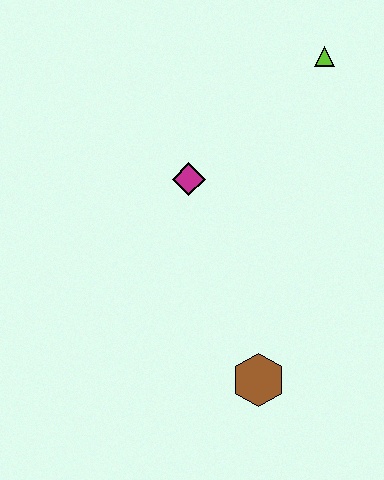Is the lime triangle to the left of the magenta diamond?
No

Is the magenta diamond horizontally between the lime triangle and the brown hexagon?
No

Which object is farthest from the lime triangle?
The brown hexagon is farthest from the lime triangle.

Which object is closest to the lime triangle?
The magenta diamond is closest to the lime triangle.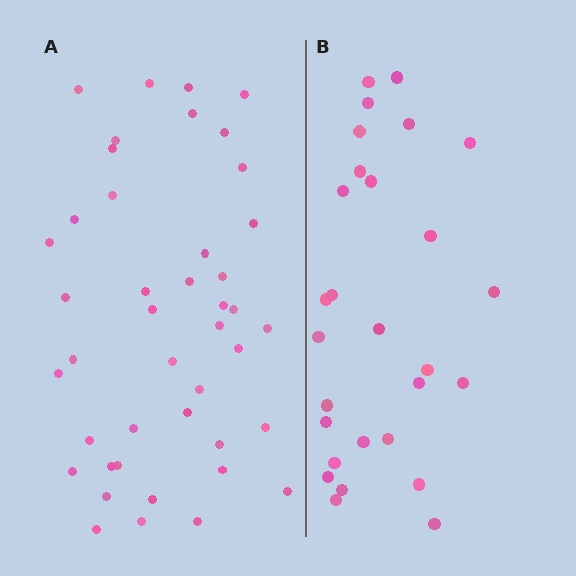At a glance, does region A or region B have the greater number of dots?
Region A (the left region) has more dots.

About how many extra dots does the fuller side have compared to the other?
Region A has approximately 15 more dots than region B.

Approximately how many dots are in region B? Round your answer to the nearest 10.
About 30 dots. (The exact count is 28, which rounds to 30.)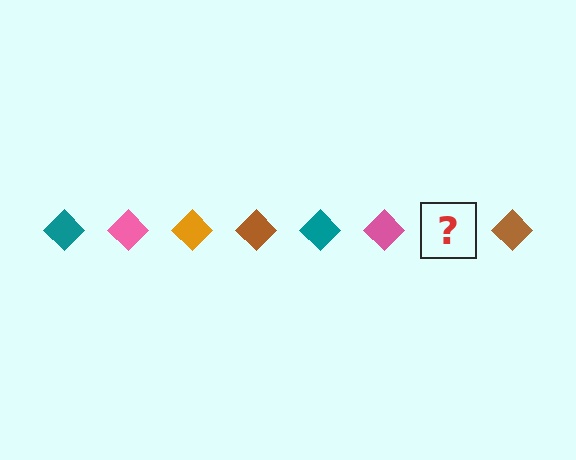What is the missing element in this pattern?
The missing element is an orange diamond.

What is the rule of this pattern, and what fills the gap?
The rule is that the pattern cycles through teal, pink, orange, brown diamonds. The gap should be filled with an orange diamond.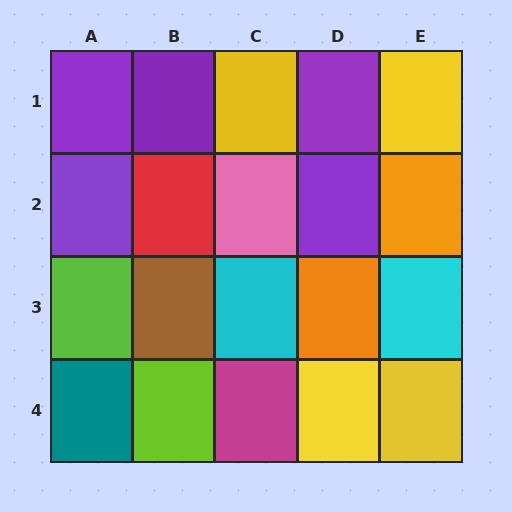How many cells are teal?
1 cell is teal.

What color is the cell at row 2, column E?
Orange.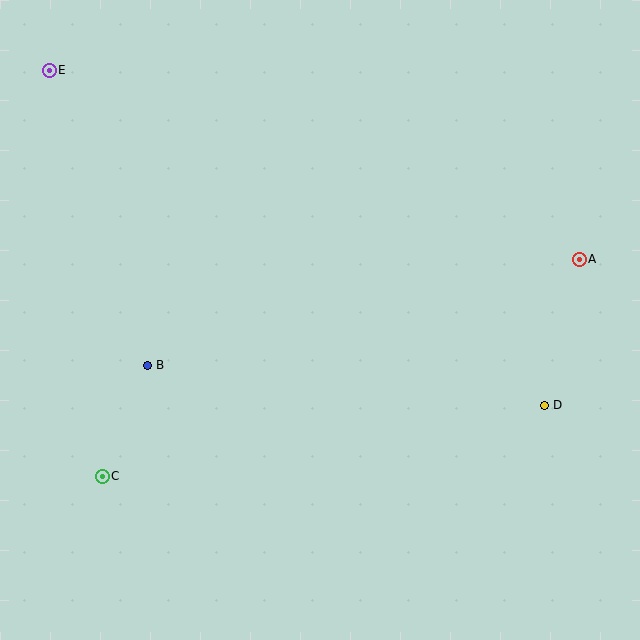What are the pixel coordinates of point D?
Point D is at (544, 405).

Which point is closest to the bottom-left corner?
Point C is closest to the bottom-left corner.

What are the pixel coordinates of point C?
Point C is at (102, 476).